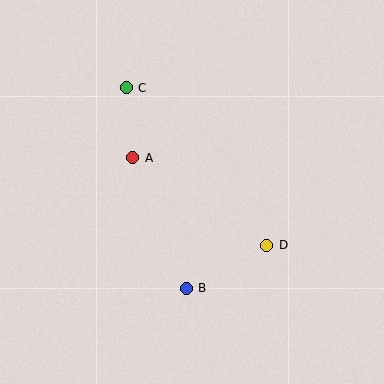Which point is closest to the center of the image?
Point A at (133, 158) is closest to the center.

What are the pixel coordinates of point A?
Point A is at (133, 158).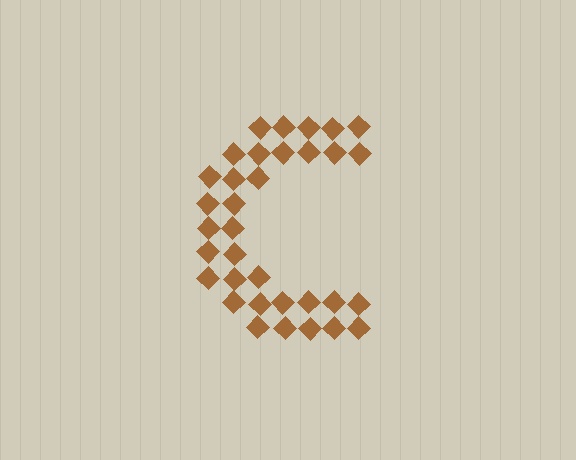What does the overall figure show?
The overall figure shows the letter C.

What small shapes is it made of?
It is made of small diamonds.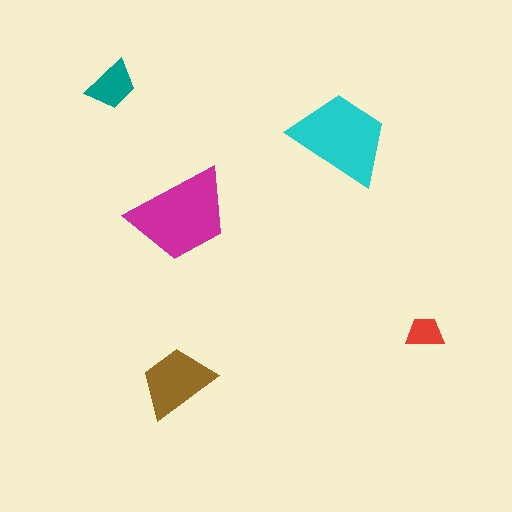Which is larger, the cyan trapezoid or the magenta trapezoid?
The magenta one.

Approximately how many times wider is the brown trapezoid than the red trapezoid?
About 2 times wider.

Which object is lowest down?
The brown trapezoid is bottommost.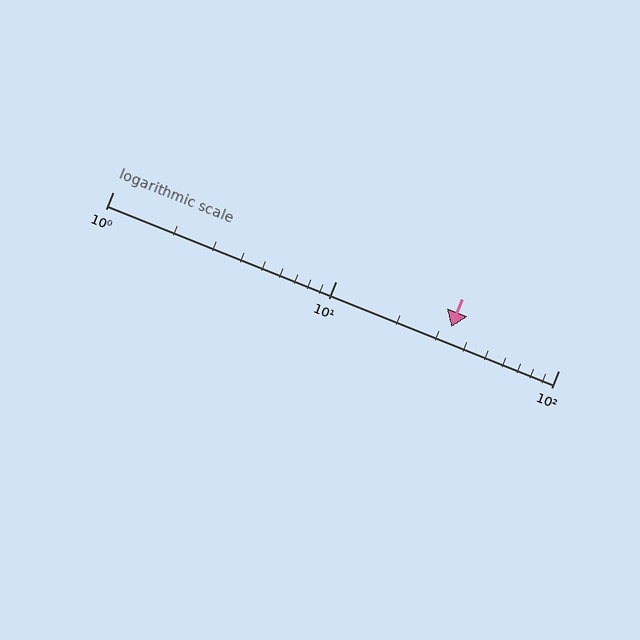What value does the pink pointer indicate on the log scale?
The pointer indicates approximately 33.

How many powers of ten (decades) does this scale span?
The scale spans 2 decades, from 1 to 100.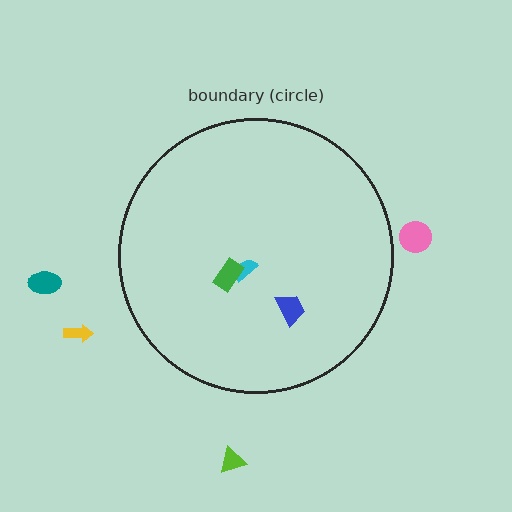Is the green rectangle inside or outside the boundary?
Inside.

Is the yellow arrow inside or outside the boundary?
Outside.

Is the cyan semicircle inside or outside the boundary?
Inside.